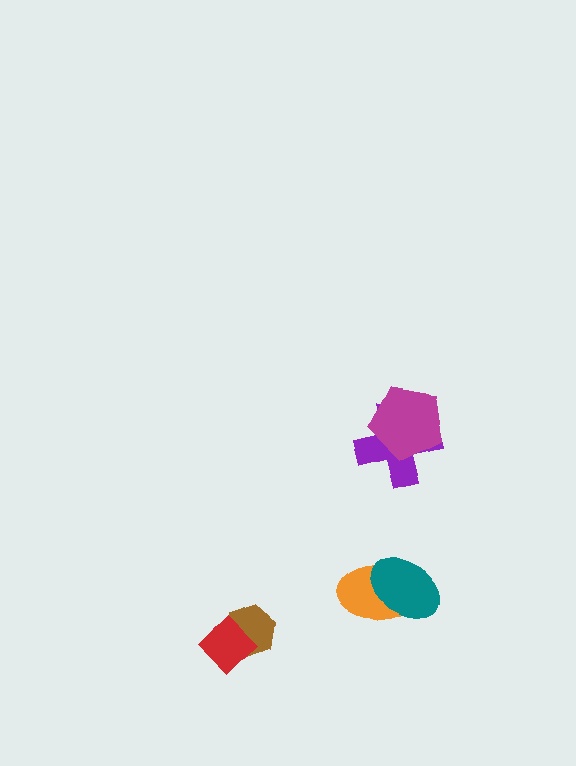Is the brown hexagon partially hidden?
Yes, it is partially covered by another shape.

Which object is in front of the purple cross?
The magenta pentagon is in front of the purple cross.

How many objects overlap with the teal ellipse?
1 object overlaps with the teal ellipse.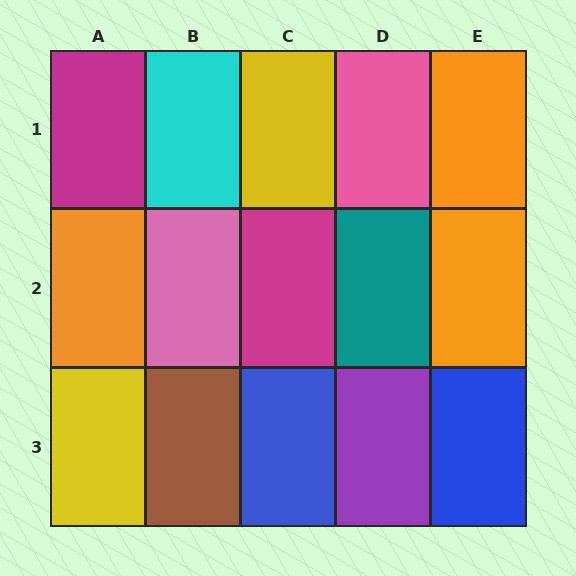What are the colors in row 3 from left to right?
Yellow, brown, blue, purple, blue.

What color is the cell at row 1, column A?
Magenta.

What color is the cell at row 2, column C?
Magenta.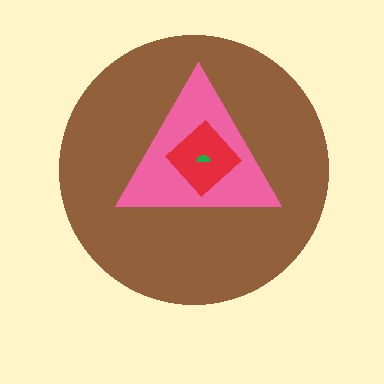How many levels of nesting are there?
4.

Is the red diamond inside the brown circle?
Yes.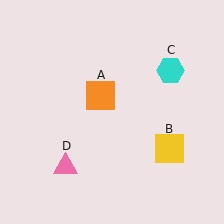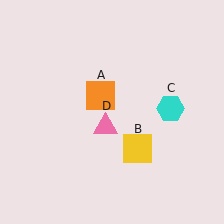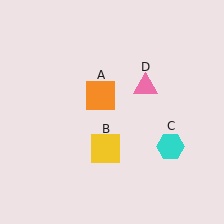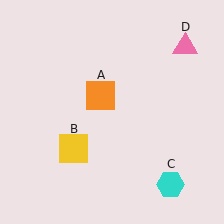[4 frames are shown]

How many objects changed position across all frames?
3 objects changed position: yellow square (object B), cyan hexagon (object C), pink triangle (object D).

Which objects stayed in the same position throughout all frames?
Orange square (object A) remained stationary.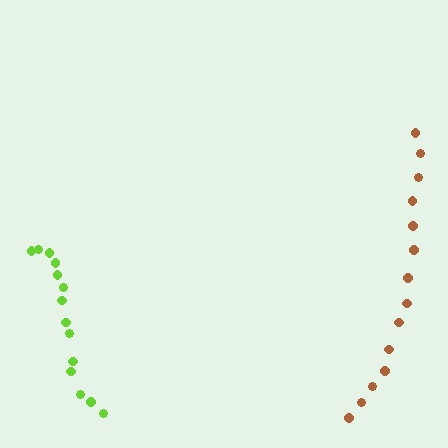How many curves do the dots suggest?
There are 2 distinct paths.